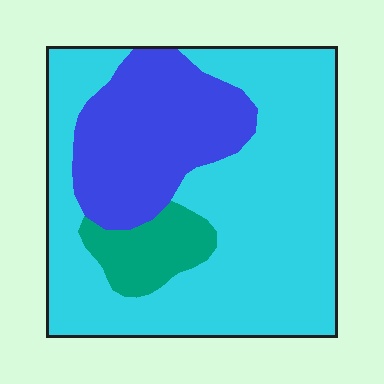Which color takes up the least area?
Teal, at roughly 10%.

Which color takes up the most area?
Cyan, at roughly 65%.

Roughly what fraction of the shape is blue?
Blue takes up about one quarter (1/4) of the shape.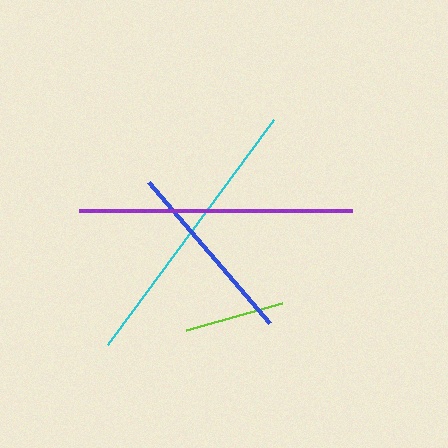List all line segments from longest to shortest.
From longest to shortest: cyan, purple, blue, lime.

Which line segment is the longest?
The cyan line is the longest at approximately 280 pixels.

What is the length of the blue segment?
The blue segment is approximately 186 pixels long.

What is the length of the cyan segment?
The cyan segment is approximately 280 pixels long.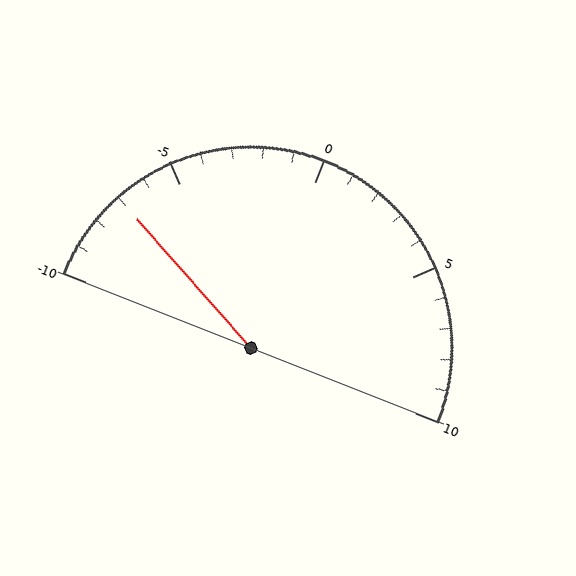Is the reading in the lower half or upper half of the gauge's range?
The reading is in the lower half of the range (-10 to 10).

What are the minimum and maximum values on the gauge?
The gauge ranges from -10 to 10.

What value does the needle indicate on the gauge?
The needle indicates approximately -7.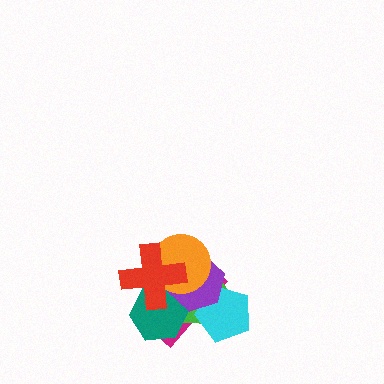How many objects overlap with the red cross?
5 objects overlap with the red cross.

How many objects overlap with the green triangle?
6 objects overlap with the green triangle.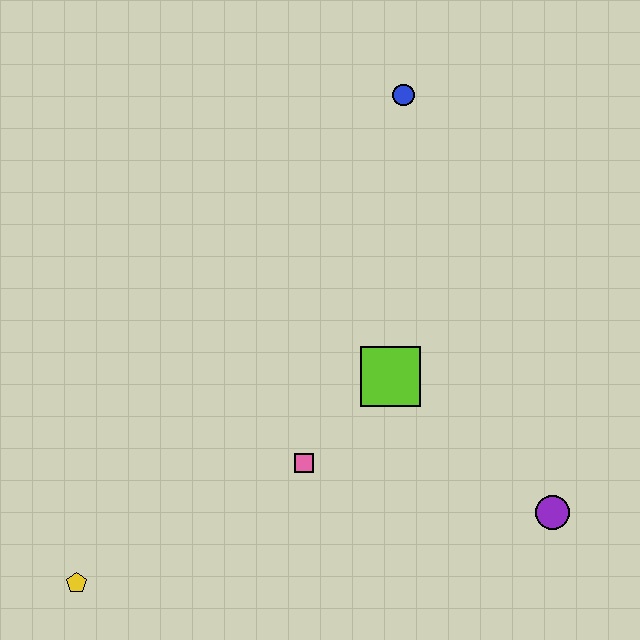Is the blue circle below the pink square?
No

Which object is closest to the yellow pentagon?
The pink square is closest to the yellow pentagon.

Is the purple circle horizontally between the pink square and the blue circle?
No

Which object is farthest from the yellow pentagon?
The blue circle is farthest from the yellow pentagon.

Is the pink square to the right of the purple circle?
No